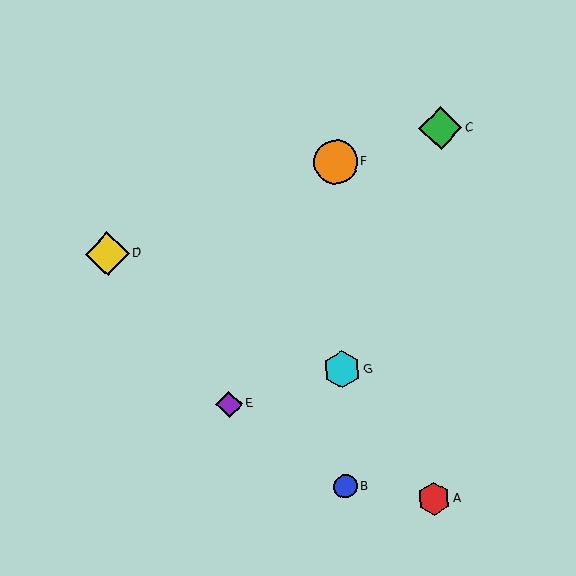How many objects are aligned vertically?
3 objects (B, F, G) are aligned vertically.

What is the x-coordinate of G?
Object G is at x≈342.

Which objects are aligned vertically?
Objects B, F, G are aligned vertically.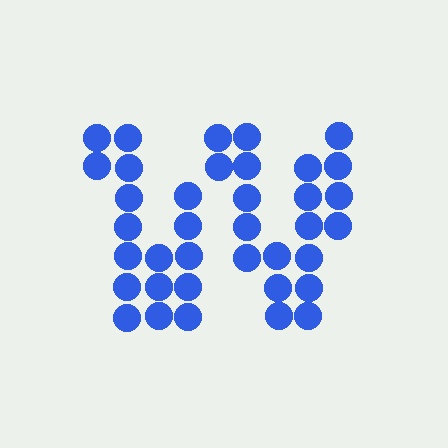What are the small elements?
The small elements are circles.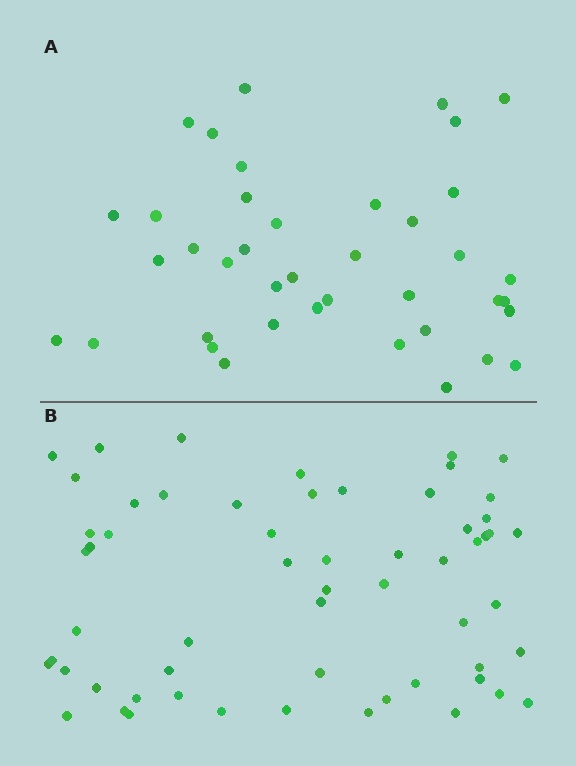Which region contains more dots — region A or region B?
Region B (the bottom region) has more dots.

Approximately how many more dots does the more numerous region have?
Region B has approximately 20 more dots than region A.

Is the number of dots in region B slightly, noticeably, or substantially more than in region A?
Region B has substantially more. The ratio is roughly 1.5 to 1.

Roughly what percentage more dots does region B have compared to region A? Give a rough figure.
About 50% more.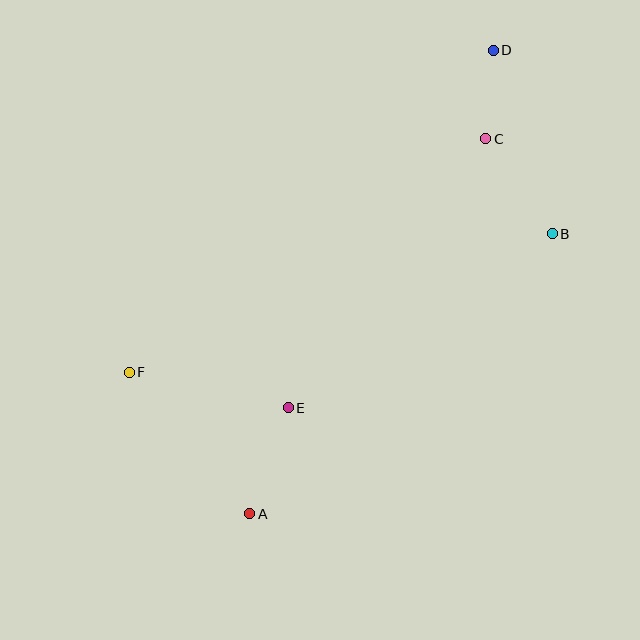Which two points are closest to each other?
Points C and D are closest to each other.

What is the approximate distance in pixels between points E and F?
The distance between E and F is approximately 163 pixels.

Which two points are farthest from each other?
Points A and D are farthest from each other.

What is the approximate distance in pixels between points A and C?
The distance between A and C is approximately 443 pixels.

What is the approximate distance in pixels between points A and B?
The distance between A and B is approximately 412 pixels.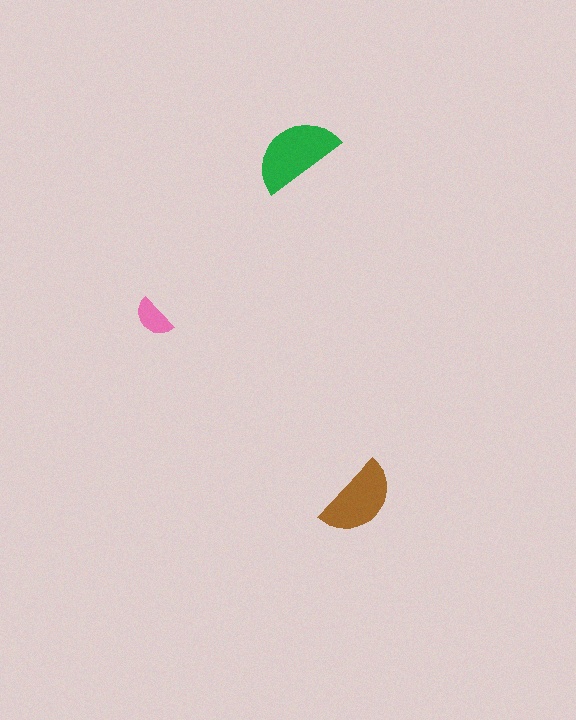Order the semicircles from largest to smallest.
the green one, the brown one, the pink one.